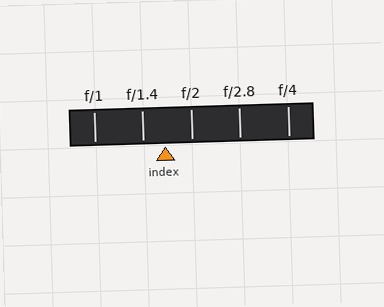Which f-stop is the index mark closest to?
The index mark is closest to f/1.4.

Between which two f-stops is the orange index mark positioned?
The index mark is between f/1.4 and f/2.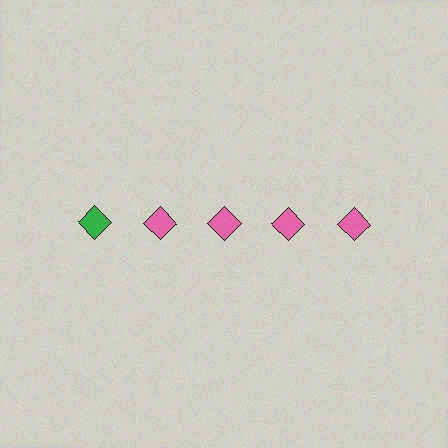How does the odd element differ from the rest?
It has a different color: green instead of pink.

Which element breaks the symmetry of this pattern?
The green diamond in the top row, leftmost column breaks the symmetry. All other shapes are pink diamonds.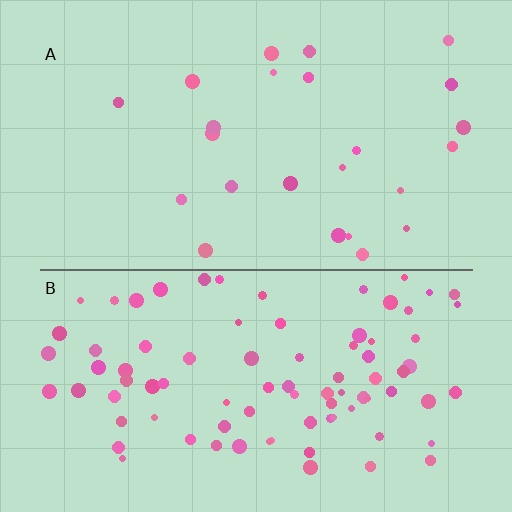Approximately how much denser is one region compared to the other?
Approximately 3.7× — region B over region A.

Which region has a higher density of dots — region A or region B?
B (the bottom).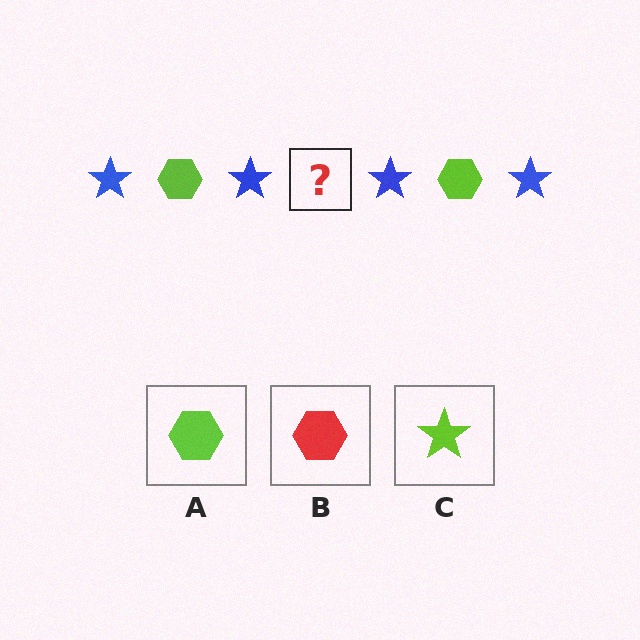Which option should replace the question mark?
Option A.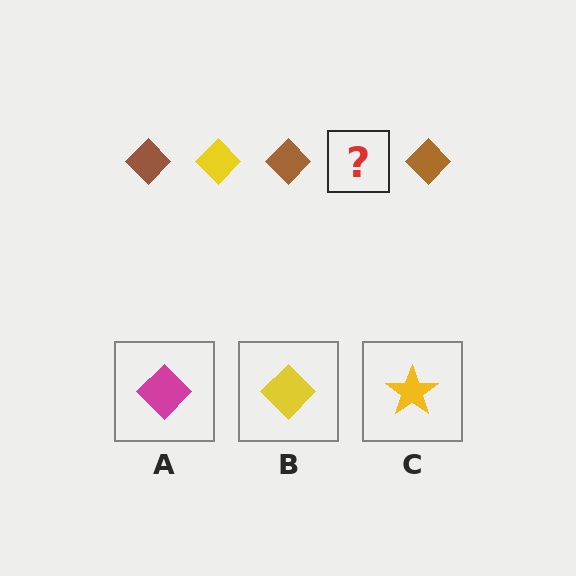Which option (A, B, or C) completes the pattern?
B.